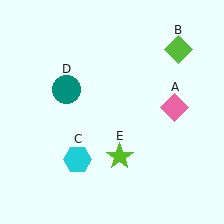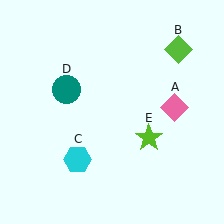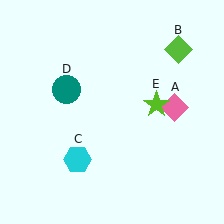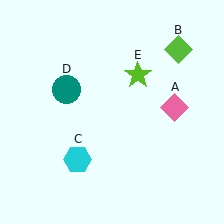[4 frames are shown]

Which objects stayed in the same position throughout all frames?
Pink diamond (object A) and lime diamond (object B) and cyan hexagon (object C) and teal circle (object D) remained stationary.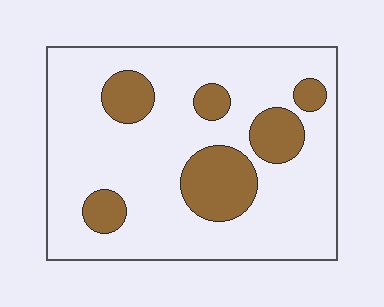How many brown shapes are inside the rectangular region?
6.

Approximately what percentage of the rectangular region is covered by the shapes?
Approximately 20%.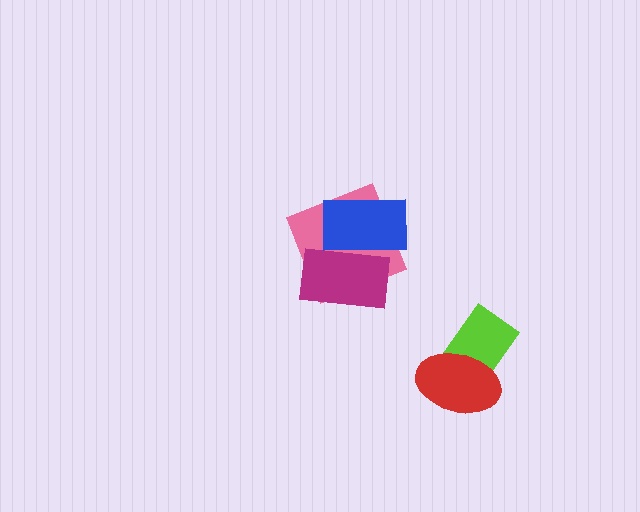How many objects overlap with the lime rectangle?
1 object overlaps with the lime rectangle.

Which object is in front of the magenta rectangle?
The blue rectangle is in front of the magenta rectangle.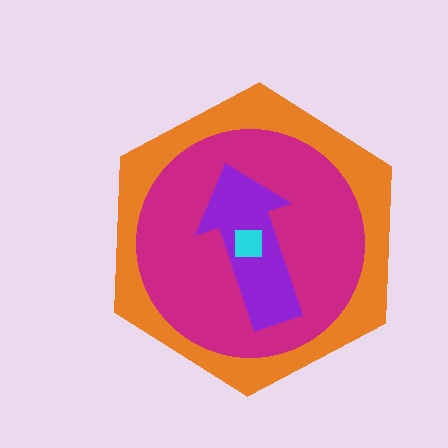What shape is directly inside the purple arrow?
The cyan square.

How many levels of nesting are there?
4.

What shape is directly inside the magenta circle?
The purple arrow.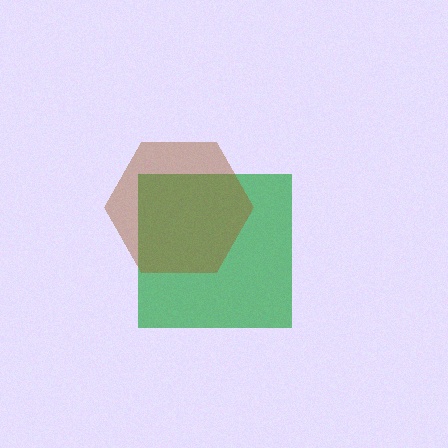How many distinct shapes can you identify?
There are 2 distinct shapes: a green square, a brown hexagon.